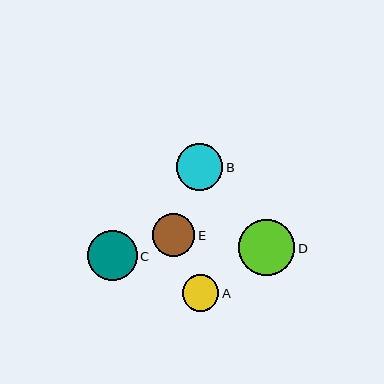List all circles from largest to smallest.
From largest to smallest: D, C, B, E, A.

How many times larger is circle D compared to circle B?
Circle D is approximately 1.2 times the size of circle B.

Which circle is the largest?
Circle D is the largest with a size of approximately 56 pixels.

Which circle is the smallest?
Circle A is the smallest with a size of approximately 37 pixels.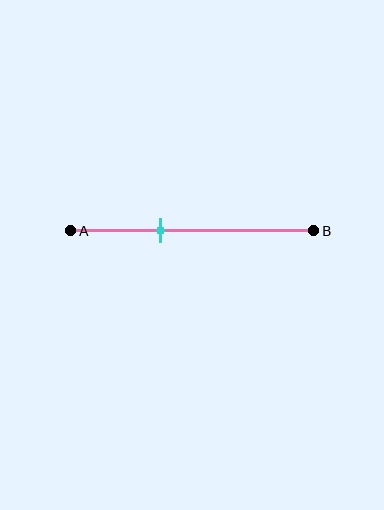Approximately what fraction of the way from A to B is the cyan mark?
The cyan mark is approximately 35% of the way from A to B.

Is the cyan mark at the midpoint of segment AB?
No, the mark is at about 35% from A, not at the 50% midpoint.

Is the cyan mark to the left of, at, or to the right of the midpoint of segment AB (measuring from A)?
The cyan mark is to the left of the midpoint of segment AB.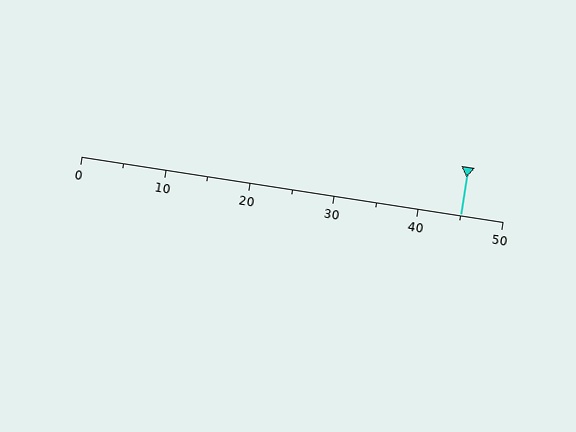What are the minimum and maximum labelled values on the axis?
The axis runs from 0 to 50.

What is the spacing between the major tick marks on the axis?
The major ticks are spaced 10 apart.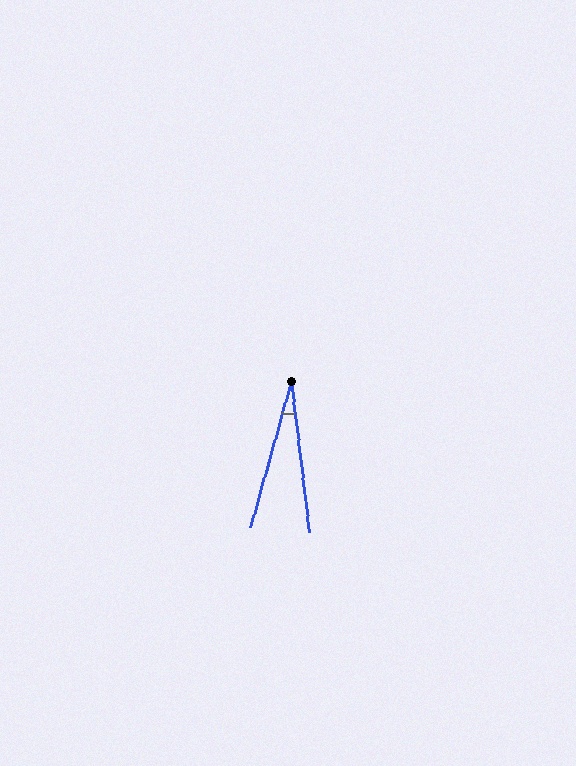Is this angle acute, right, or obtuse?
It is acute.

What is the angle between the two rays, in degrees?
Approximately 23 degrees.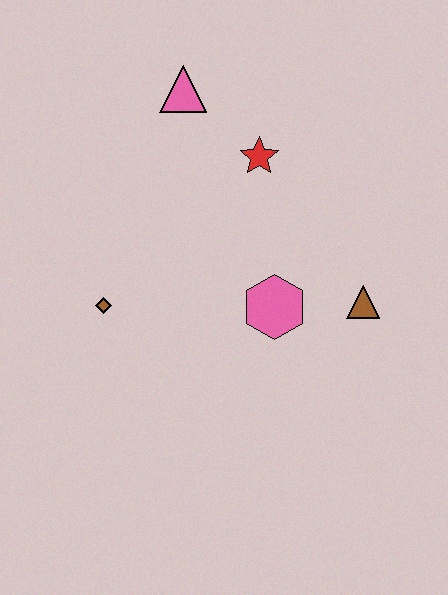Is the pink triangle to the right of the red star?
No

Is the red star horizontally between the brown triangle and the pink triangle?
Yes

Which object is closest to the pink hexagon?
The brown triangle is closest to the pink hexagon.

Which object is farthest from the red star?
The brown diamond is farthest from the red star.